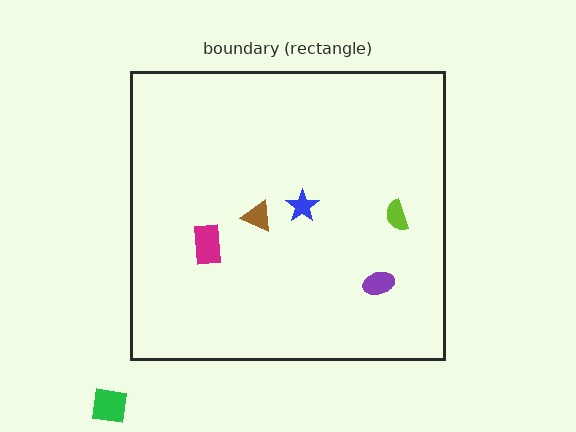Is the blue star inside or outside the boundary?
Inside.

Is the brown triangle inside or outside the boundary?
Inside.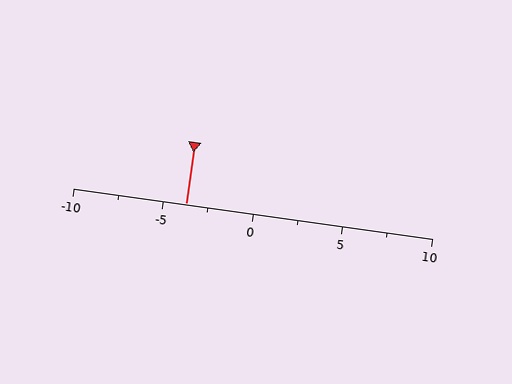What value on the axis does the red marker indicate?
The marker indicates approximately -3.8.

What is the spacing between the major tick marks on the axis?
The major ticks are spaced 5 apart.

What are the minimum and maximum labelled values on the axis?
The axis runs from -10 to 10.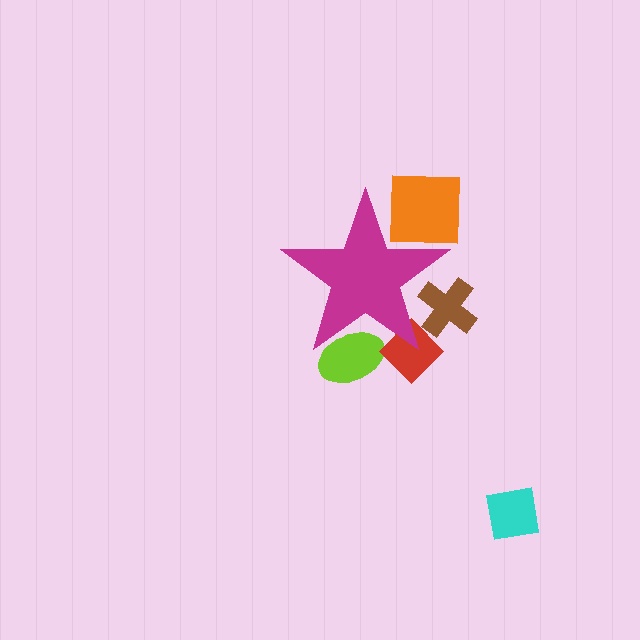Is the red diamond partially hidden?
Yes, the red diamond is partially hidden behind the magenta star.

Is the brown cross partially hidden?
Yes, the brown cross is partially hidden behind the magenta star.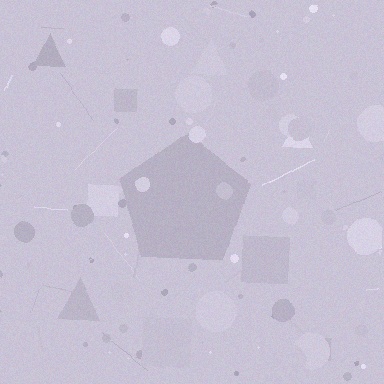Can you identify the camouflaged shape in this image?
The camouflaged shape is a pentagon.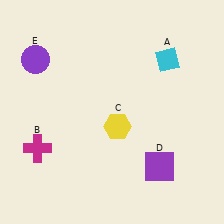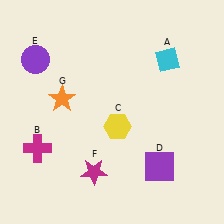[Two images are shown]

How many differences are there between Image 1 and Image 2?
There are 2 differences between the two images.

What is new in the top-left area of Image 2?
An orange star (G) was added in the top-left area of Image 2.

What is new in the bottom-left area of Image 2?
A magenta star (F) was added in the bottom-left area of Image 2.